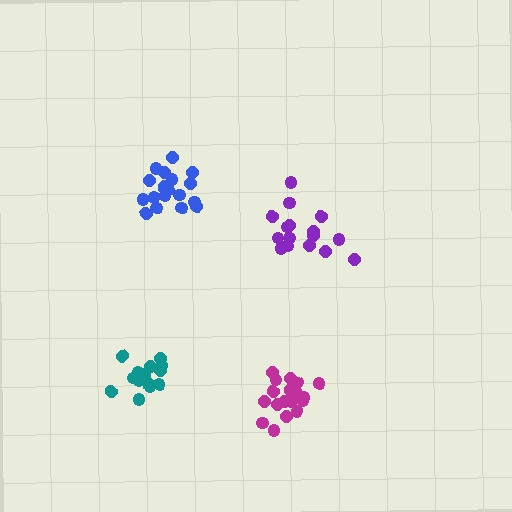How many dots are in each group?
Group 1: 16 dots, Group 2: 19 dots, Group 3: 15 dots, Group 4: 19 dots (69 total).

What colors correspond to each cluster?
The clusters are colored: purple, blue, teal, magenta.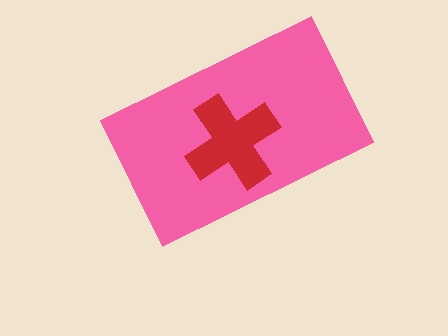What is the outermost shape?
The pink rectangle.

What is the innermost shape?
The red cross.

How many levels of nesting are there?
2.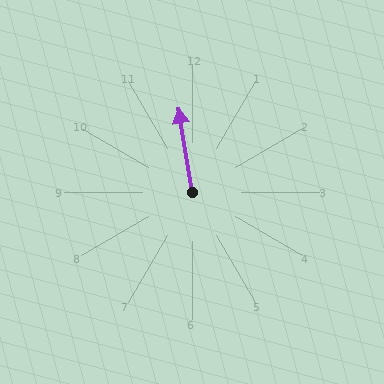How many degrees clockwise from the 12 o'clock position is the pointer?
Approximately 351 degrees.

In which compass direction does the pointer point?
North.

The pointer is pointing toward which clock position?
Roughly 12 o'clock.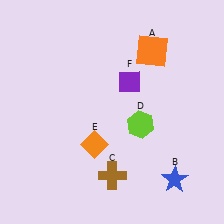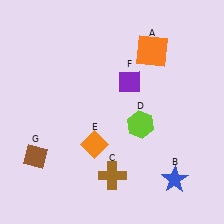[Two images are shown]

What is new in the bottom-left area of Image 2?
A brown diamond (G) was added in the bottom-left area of Image 2.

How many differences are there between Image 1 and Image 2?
There is 1 difference between the two images.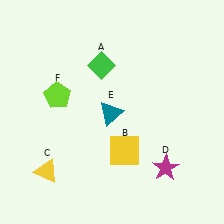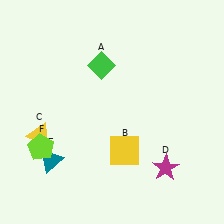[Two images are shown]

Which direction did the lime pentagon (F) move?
The lime pentagon (F) moved down.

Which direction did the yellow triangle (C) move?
The yellow triangle (C) moved up.